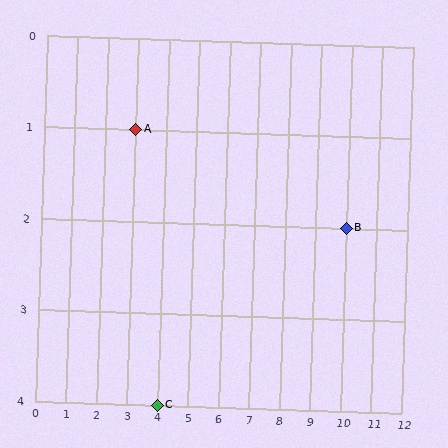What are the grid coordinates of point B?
Point B is at grid coordinates (10, 2).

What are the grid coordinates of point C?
Point C is at grid coordinates (4, 4).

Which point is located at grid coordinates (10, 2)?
Point B is at (10, 2).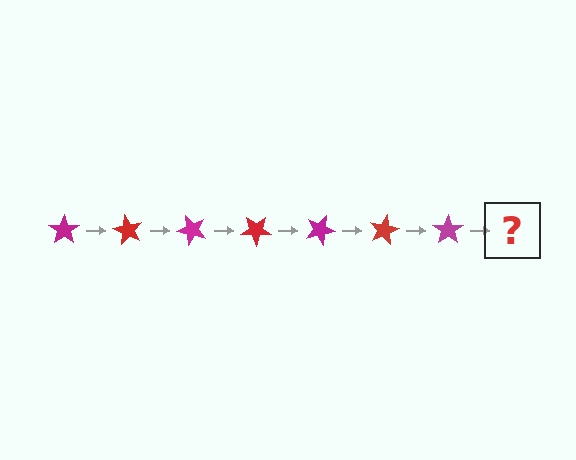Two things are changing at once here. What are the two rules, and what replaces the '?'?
The two rules are that it rotates 60 degrees each step and the color cycles through magenta and red. The '?' should be a red star, rotated 420 degrees from the start.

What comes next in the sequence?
The next element should be a red star, rotated 420 degrees from the start.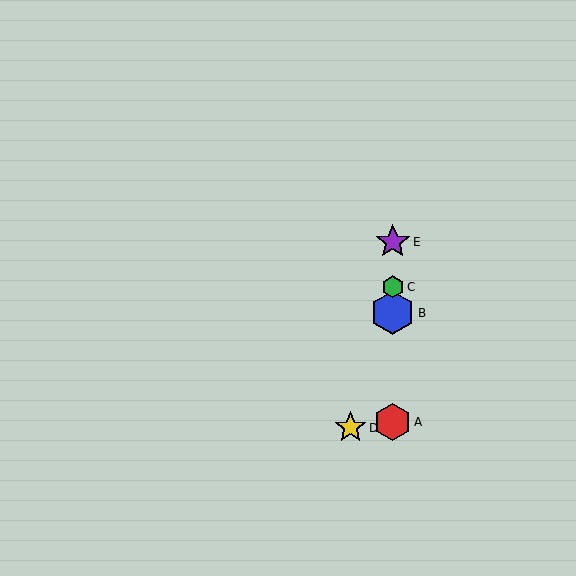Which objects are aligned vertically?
Objects A, B, C, E are aligned vertically.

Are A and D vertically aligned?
No, A is at x≈393 and D is at x≈350.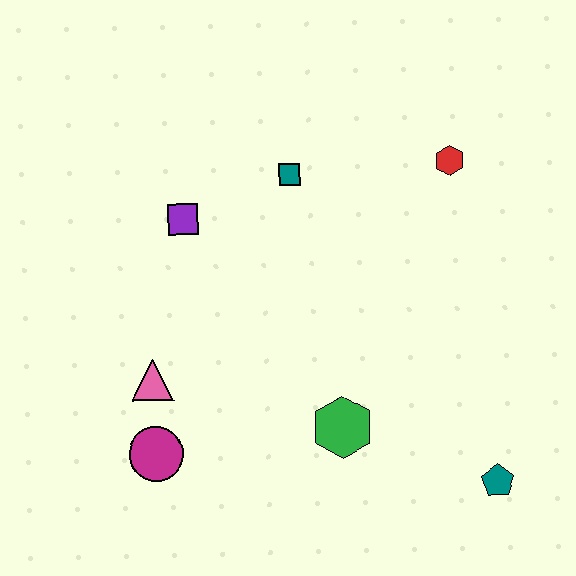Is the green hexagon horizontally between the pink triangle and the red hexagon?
Yes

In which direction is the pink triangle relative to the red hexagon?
The pink triangle is to the left of the red hexagon.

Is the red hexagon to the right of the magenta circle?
Yes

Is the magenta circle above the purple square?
No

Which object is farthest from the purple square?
The teal pentagon is farthest from the purple square.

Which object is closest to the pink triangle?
The magenta circle is closest to the pink triangle.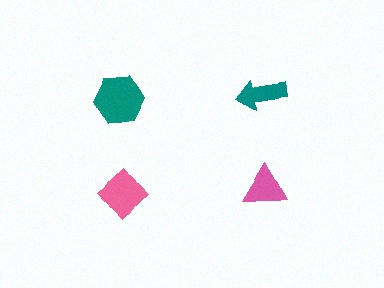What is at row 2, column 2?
A pink triangle.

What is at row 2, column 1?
A pink diamond.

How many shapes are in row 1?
2 shapes.